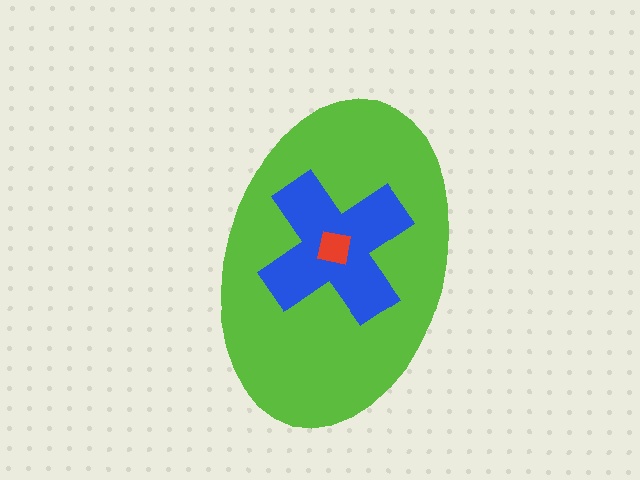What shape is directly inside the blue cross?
The red square.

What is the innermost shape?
The red square.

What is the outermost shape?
The lime ellipse.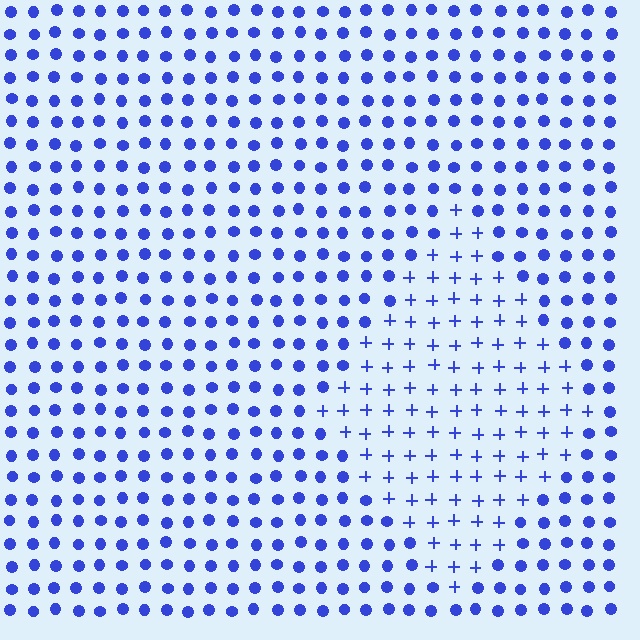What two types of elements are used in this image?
The image uses plus signs inside the diamond region and circles outside it.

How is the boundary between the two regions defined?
The boundary is defined by a change in element shape: plus signs inside vs. circles outside. All elements share the same color and spacing.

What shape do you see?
I see a diamond.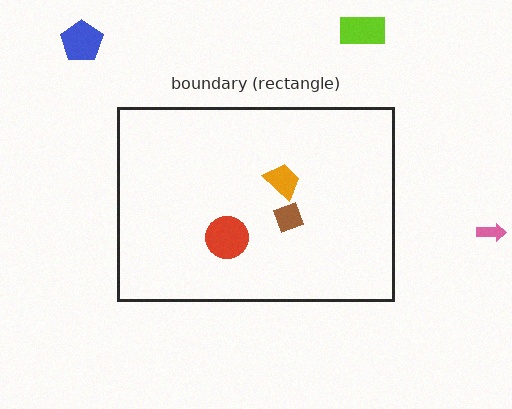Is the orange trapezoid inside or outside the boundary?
Inside.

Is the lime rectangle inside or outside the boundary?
Outside.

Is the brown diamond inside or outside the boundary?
Inside.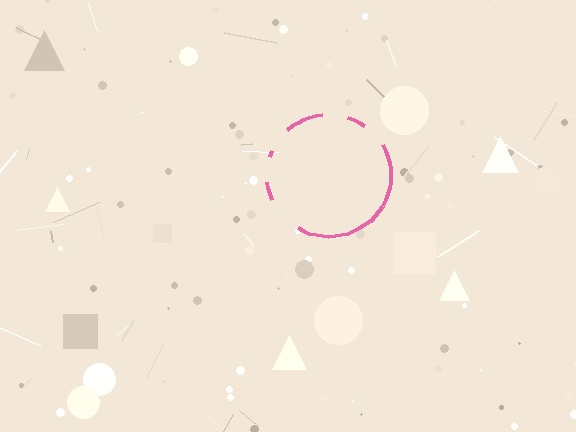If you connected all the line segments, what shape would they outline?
They would outline a circle.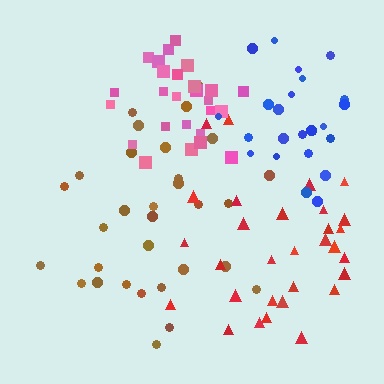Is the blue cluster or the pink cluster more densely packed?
Pink.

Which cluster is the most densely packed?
Pink.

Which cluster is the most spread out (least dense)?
Red.